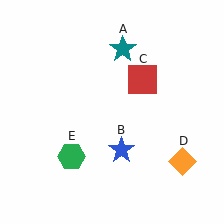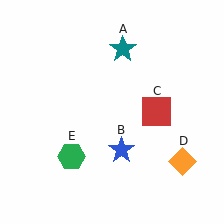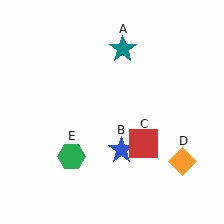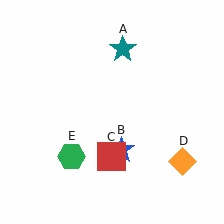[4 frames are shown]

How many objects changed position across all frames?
1 object changed position: red square (object C).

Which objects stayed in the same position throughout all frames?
Teal star (object A) and blue star (object B) and orange diamond (object D) and green hexagon (object E) remained stationary.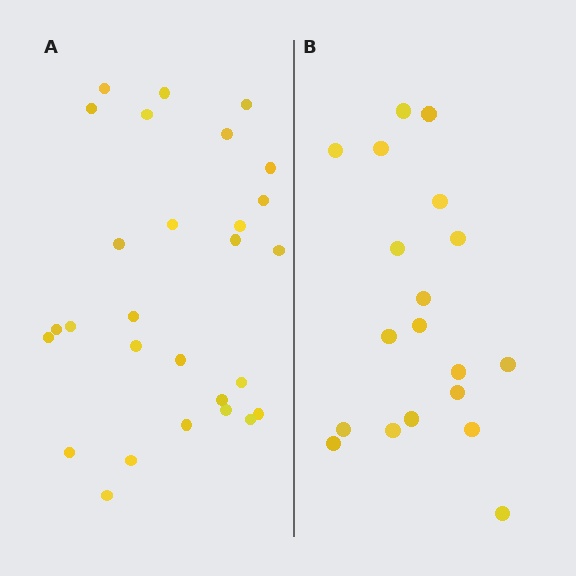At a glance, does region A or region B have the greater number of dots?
Region A (the left region) has more dots.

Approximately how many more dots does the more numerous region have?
Region A has roughly 8 or so more dots than region B.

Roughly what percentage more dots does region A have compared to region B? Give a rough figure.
About 45% more.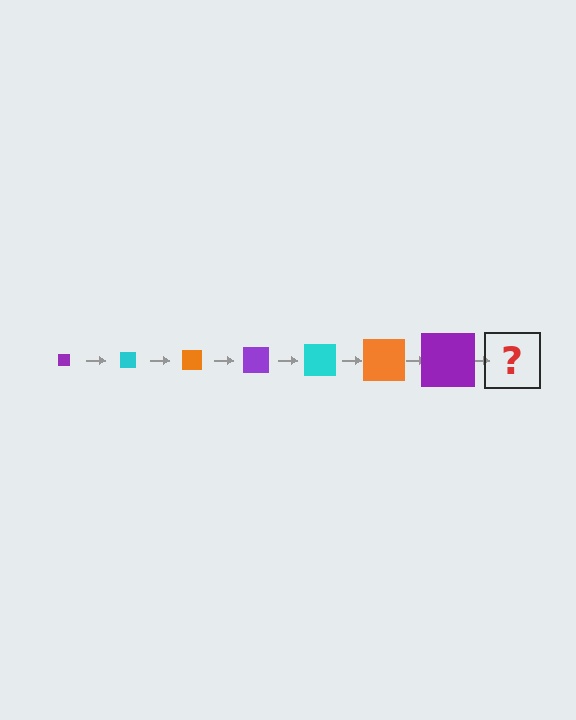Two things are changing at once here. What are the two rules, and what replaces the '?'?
The two rules are that the square grows larger each step and the color cycles through purple, cyan, and orange. The '?' should be a cyan square, larger than the previous one.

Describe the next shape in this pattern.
It should be a cyan square, larger than the previous one.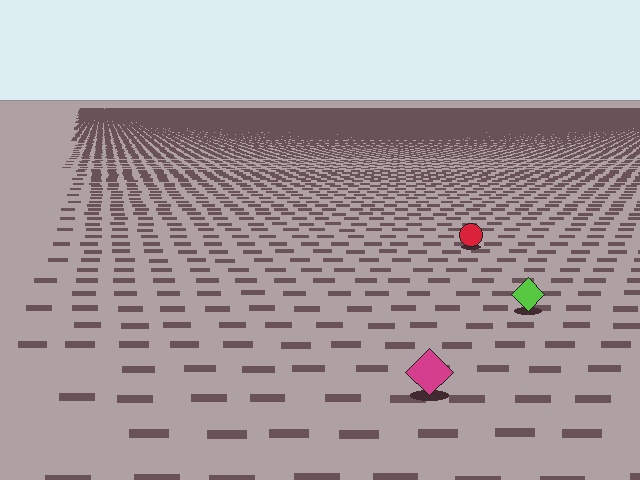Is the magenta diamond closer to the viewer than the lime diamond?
Yes. The magenta diamond is closer — you can tell from the texture gradient: the ground texture is coarser near it.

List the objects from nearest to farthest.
From nearest to farthest: the magenta diamond, the lime diamond, the red circle.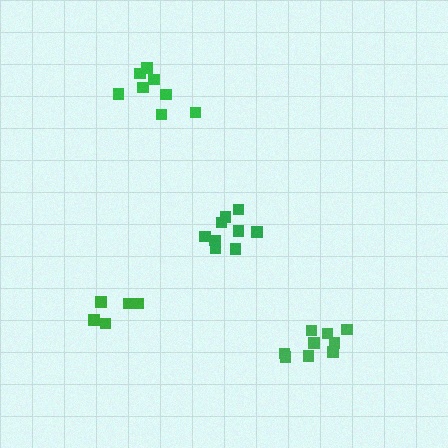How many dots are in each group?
Group 1: 5 dots, Group 2: 9 dots, Group 3: 9 dots, Group 4: 8 dots (31 total).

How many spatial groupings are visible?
There are 4 spatial groupings.